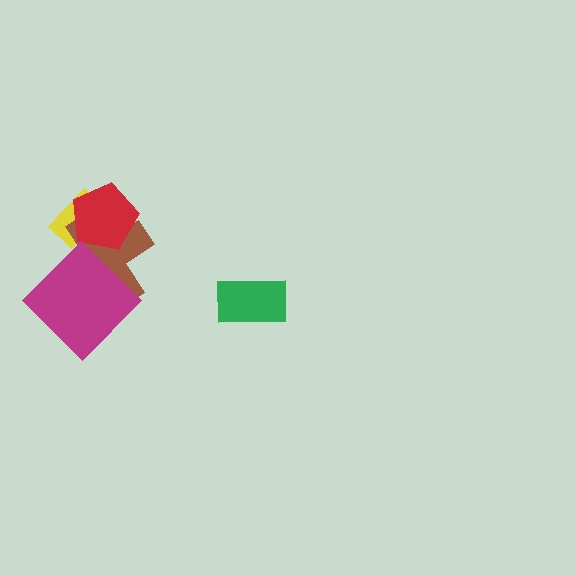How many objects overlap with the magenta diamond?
1 object overlaps with the magenta diamond.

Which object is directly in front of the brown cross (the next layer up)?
The red pentagon is directly in front of the brown cross.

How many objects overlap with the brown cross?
3 objects overlap with the brown cross.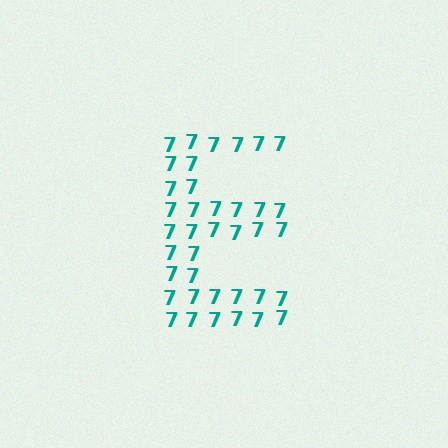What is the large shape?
The large shape is the letter E.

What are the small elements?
The small elements are digit 7's.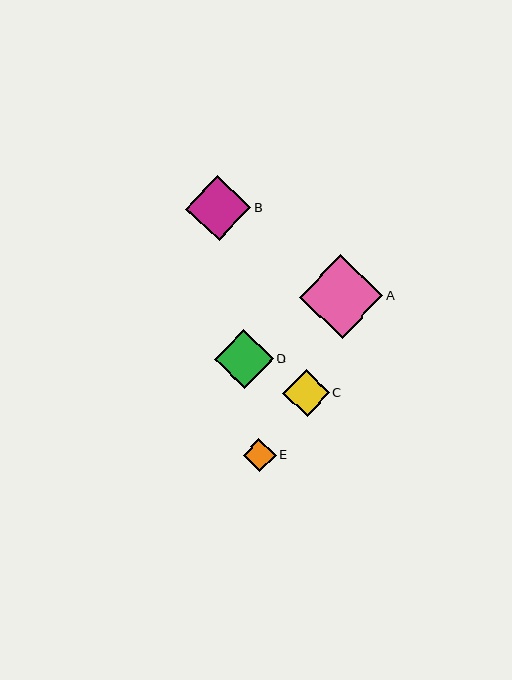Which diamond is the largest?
Diamond A is the largest with a size of approximately 83 pixels.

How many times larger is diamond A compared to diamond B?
Diamond A is approximately 1.3 times the size of diamond B.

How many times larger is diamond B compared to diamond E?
Diamond B is approximately 2.0 times the size of diamond E.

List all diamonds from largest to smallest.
From largest to smallest: A, B, D, C, E.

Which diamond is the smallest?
Diamond E is the smallest with a size of approximately 33 pixels.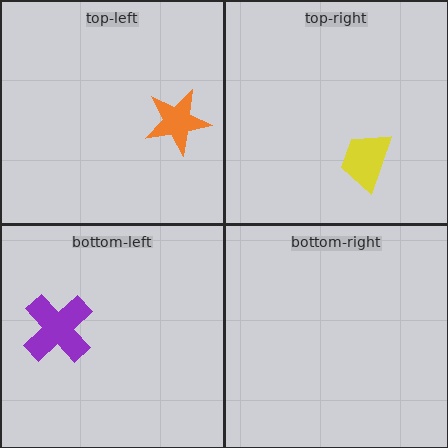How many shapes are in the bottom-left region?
1.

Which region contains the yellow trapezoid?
The top-right region.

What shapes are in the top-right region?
The yellow trapezoid.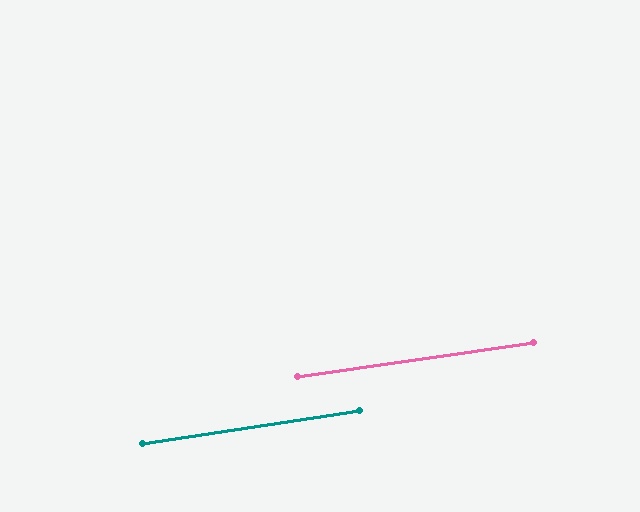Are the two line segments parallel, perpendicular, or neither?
Parallel — their directions differ by only 0.7°.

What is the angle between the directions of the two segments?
Approximately 1 degree.